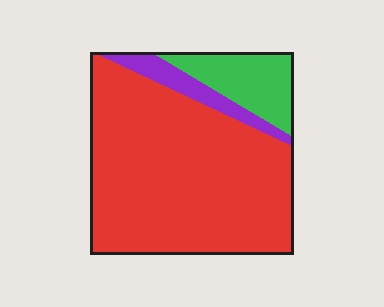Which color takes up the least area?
Purple, at roughly 10%.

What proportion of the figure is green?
Green takes up about one sixth (1/6) of the figure.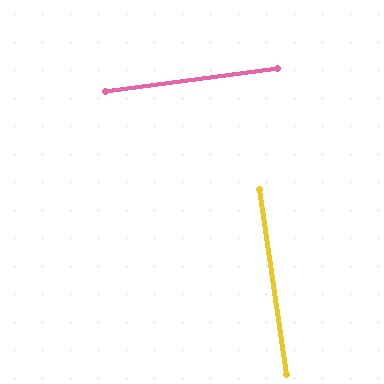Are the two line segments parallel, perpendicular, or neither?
Perpendicular — they meet at approximately 89°.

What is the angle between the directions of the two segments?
Approximately 89 degrees.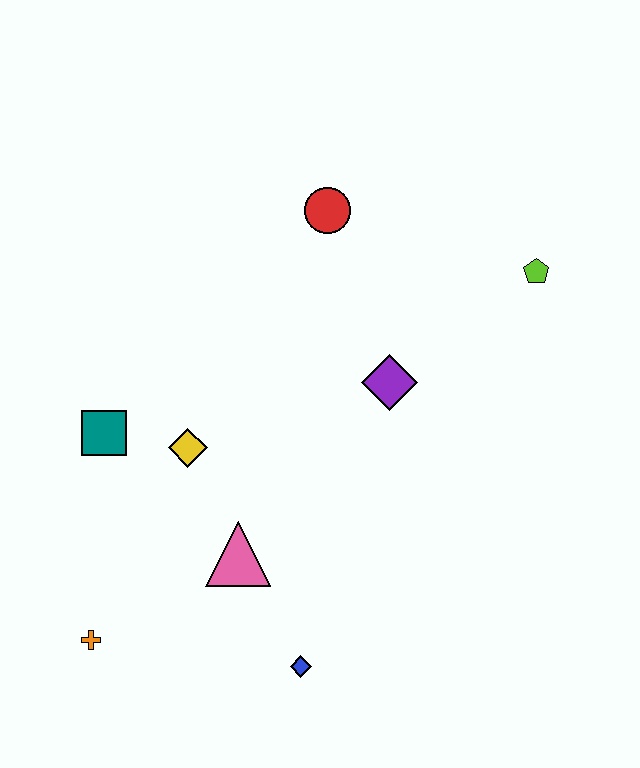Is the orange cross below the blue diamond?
No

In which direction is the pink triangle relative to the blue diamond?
The pink triangle is above the blue diamond.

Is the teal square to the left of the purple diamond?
Yes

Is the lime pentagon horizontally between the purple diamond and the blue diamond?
No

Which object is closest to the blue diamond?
The pink triangle is closest to the blue diamond.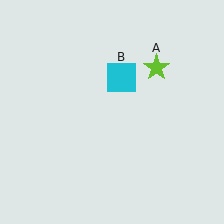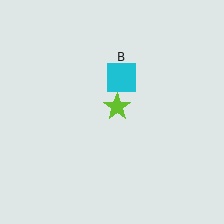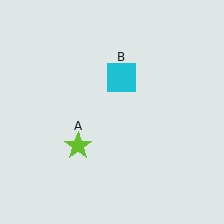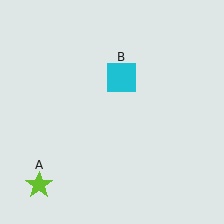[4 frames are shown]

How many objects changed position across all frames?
1 object changed position: lime star (object A).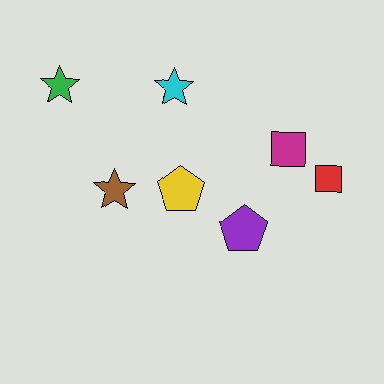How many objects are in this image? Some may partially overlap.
There are 7 objects.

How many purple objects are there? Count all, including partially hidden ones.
There is 1 purple object.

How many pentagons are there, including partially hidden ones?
There are 2 pentagons.